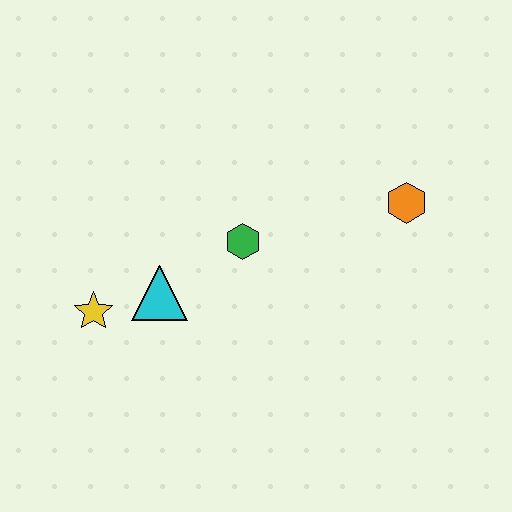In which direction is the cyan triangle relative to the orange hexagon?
The cyan triangle is to the left of the orange hexagon.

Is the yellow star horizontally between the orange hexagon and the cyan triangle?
No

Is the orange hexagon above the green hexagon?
Yes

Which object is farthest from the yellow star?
The orange hexagon is farthest from the yellow star.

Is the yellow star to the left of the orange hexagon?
Yes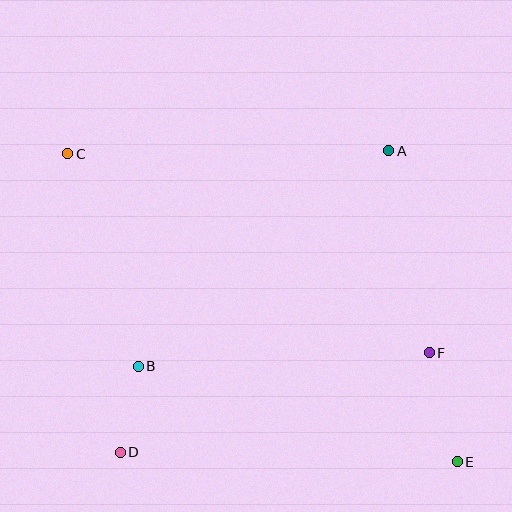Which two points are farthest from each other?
Points C and E are farthest from each other.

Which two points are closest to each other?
Points B and D are closest to each other.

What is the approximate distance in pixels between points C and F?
The distance between C and F is approximately 413 pixels.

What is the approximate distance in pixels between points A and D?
The distance between A and D is approximately 404 pixels.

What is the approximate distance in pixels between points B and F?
The distance between B and F is approximately 291 pixels.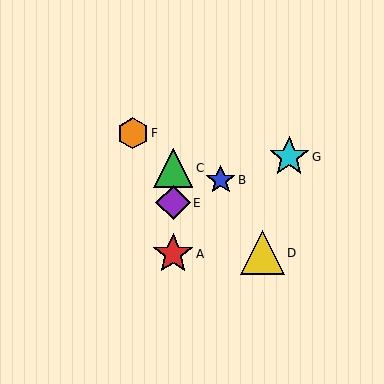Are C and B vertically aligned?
No, C is at x≈173 and B is at x≈221.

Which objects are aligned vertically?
Objects A, C, E are aligned vertically.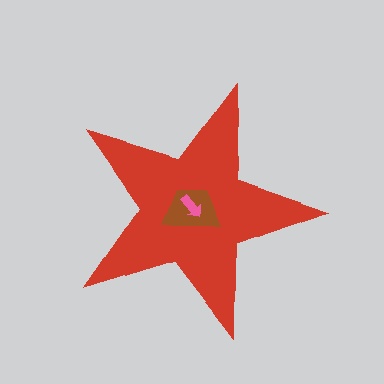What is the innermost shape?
The pink arrow.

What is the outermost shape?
The red star.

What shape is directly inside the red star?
The brown trapezoid.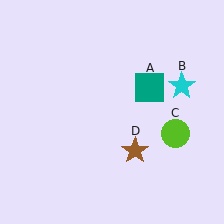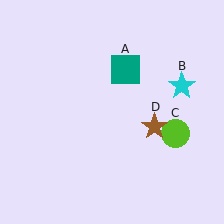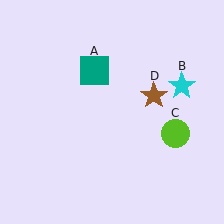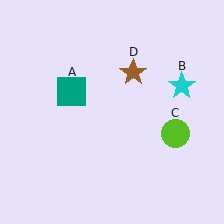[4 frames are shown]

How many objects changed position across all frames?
2 objects changed position: teal square (object A), brown star (object D).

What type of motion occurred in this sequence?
The teal square (object A), brown star (object D) rotated counterclockwise around the center of the scene.